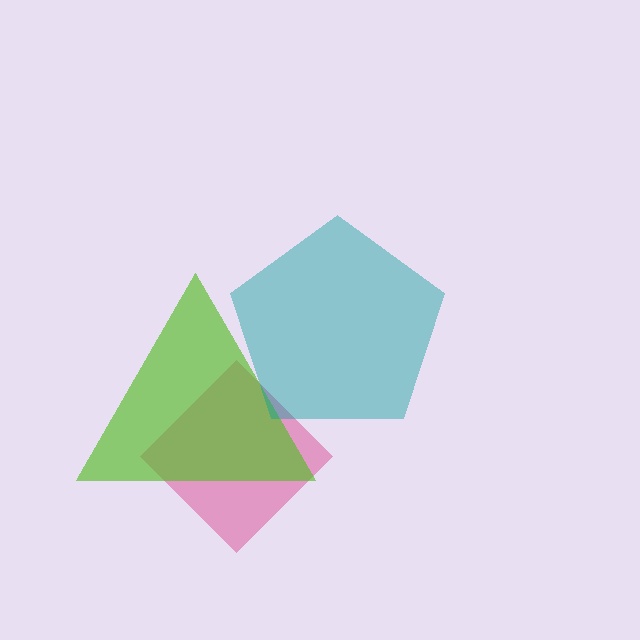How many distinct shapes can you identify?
There are 3 distinct shapes: a pink diamond, a lime triangle, a teal pentagon.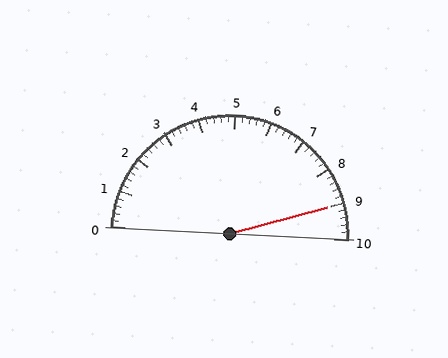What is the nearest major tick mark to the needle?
The nearest major tick mark is 9.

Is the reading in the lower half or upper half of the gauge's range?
The reading is in the upper half of the range (0 to 10).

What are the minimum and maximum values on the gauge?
The gauge ranges from 0 to 10.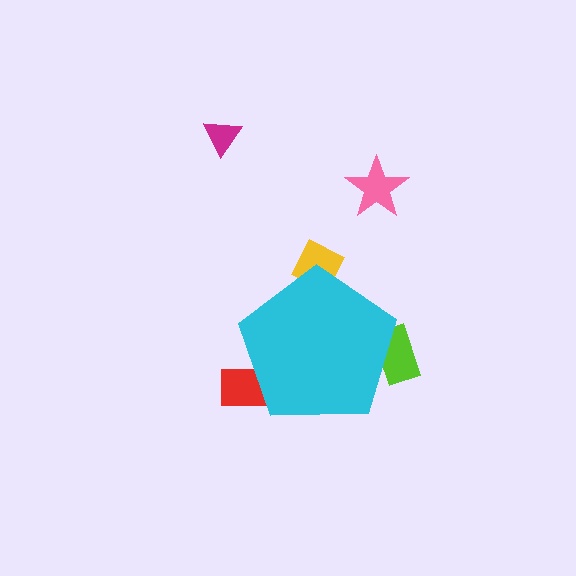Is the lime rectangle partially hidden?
Yes, the lime rectangle is partially hidden behind the cyan pentagon.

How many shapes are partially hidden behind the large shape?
3 shapes are partially hidden.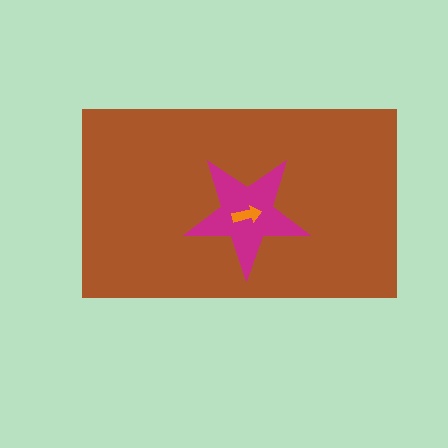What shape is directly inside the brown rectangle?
The magenta star.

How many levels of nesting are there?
3.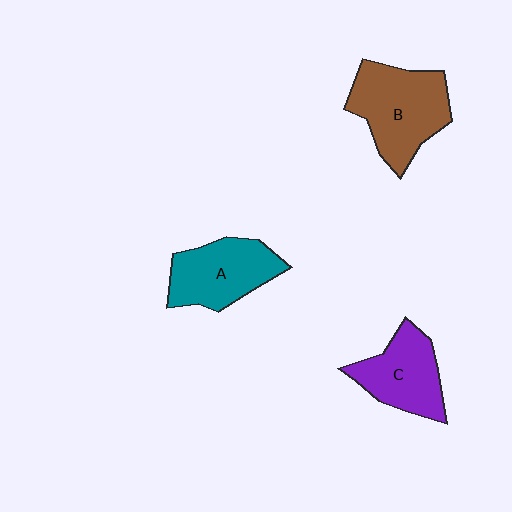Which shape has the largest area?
Shape B (brown).